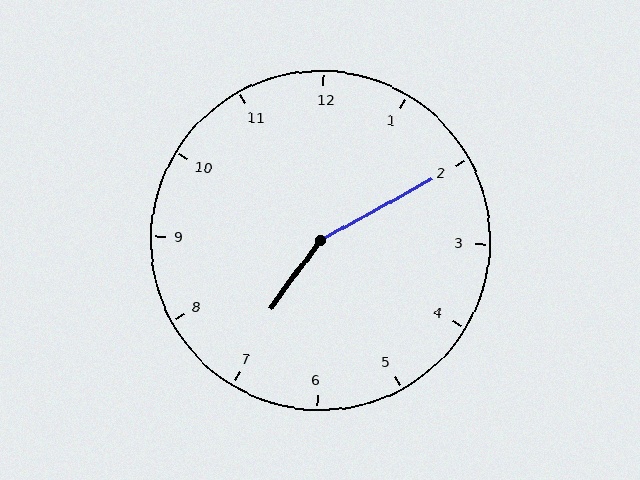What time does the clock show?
7:10.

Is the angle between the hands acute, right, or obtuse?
It is obtuse.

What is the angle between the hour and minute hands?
Approximately 155 degrees.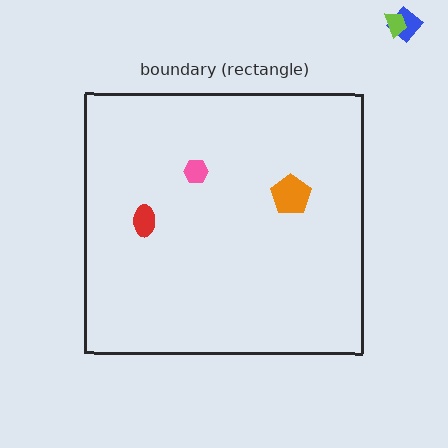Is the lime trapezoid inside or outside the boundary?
Outside.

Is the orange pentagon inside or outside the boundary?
Inside.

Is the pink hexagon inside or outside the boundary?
Inside.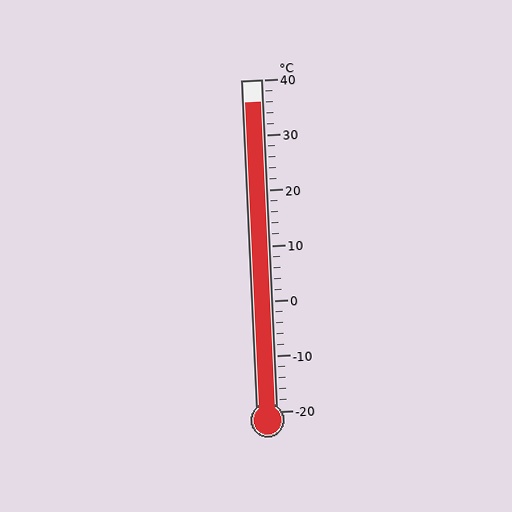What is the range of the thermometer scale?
The thermometer scale ranges from -20°C to 40°C.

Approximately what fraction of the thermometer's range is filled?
The thermometer is filled to approximately 95% of its range.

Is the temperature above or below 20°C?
The temperature is above 20°C.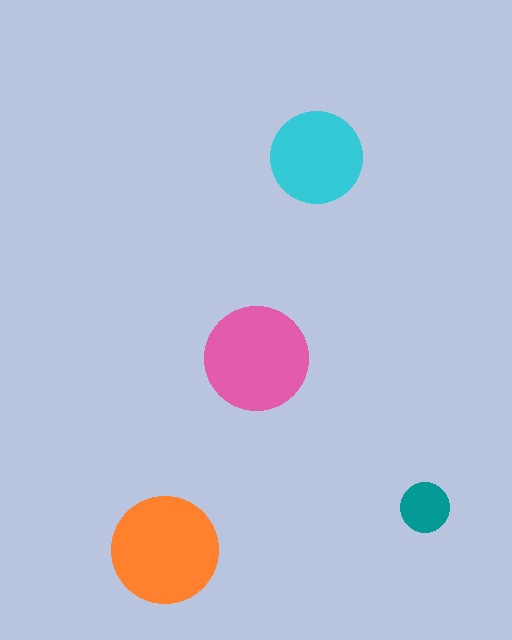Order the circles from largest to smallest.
the orange one, the pink one, the cyan one, the teal one.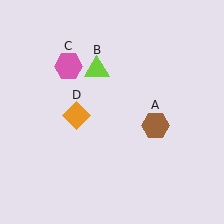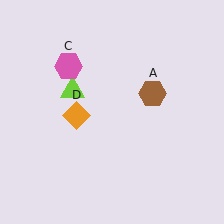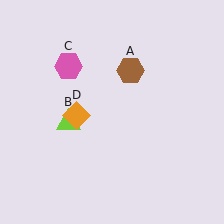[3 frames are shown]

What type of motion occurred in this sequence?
The brown hexagon (object A), lime triangle (object B) rotated counterclockwise around the center of the scene.